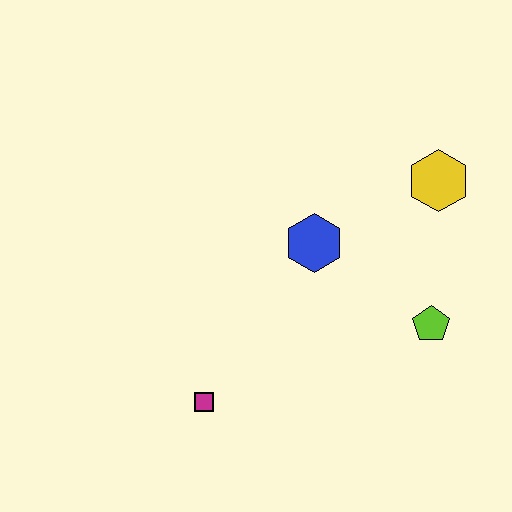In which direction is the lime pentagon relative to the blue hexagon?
The lime pentagon is to the right of the blue hexagon.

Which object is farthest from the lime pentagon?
The magenta square is farthest from the lime pentagon.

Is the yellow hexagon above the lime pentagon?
Yes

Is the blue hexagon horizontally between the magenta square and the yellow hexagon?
Yes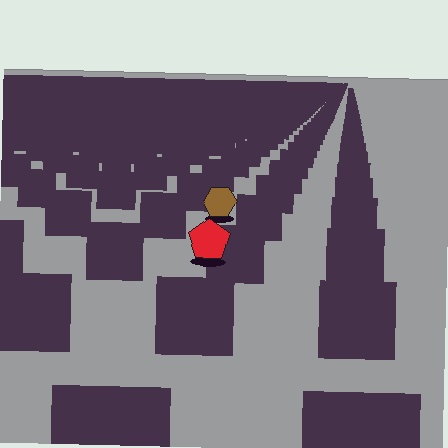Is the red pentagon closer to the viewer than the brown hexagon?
Yes. The red pentagon is closer — you can tell from the texture gradient: the ground texture is coarser near it.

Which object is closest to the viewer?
The red pentagon is closest. The texture marks near it are larger and more spread out.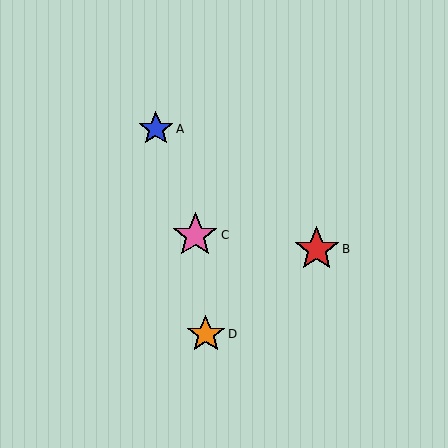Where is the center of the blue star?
The center of the blue star is at (156, 129).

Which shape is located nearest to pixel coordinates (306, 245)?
The red star (labeled B) at (317, 249) is nearest to that location.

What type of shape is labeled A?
Shape A is a blue star.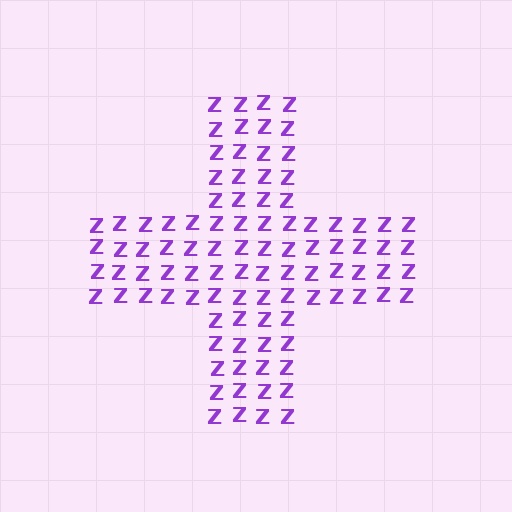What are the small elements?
The small elements are letter Z's.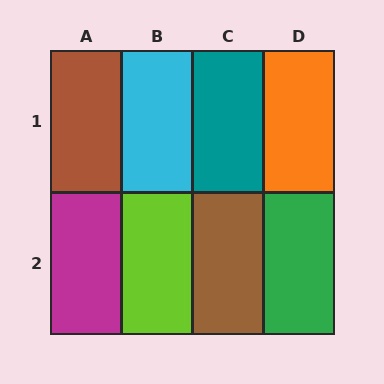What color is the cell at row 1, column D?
Orange.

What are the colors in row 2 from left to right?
Magenta, lime, brown, green.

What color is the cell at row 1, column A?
Brown.